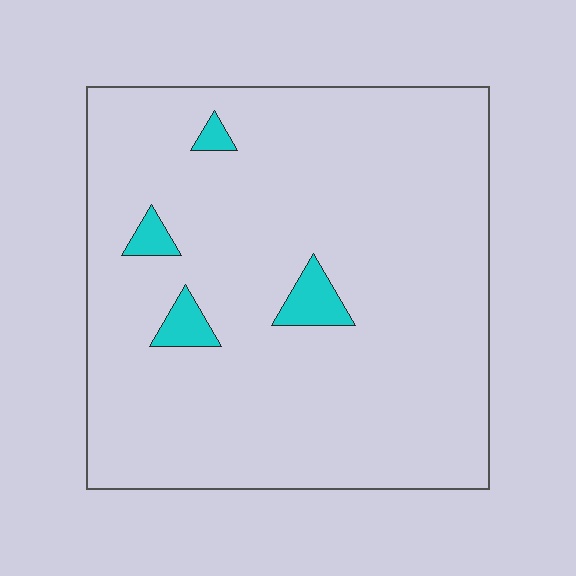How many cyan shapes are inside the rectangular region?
4.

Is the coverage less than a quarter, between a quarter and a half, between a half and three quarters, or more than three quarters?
Less than a quarter.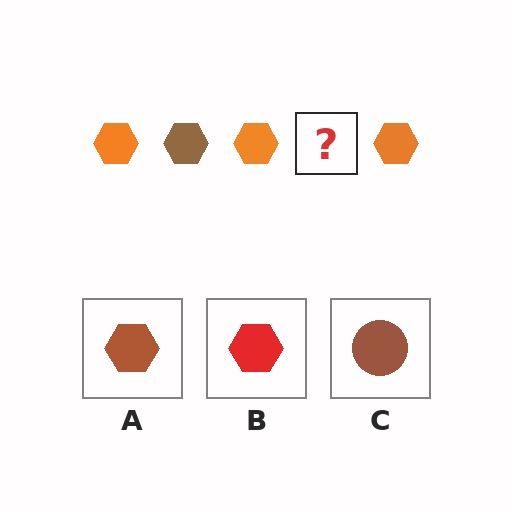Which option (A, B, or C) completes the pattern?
A.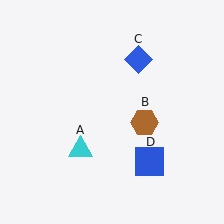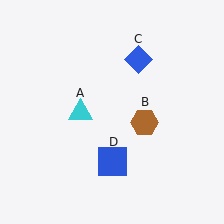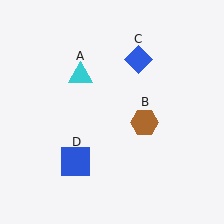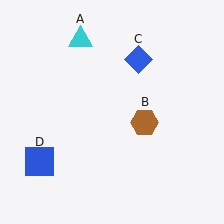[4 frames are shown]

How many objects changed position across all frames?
2 objects changed position: cyan triangle (object A), blue square (object D).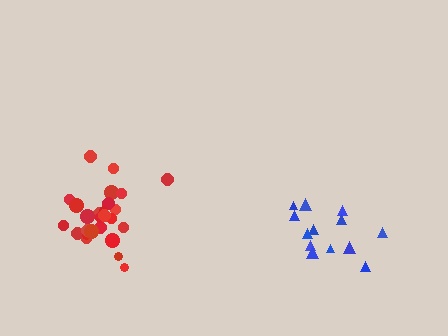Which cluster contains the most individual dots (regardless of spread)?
Red (27).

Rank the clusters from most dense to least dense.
red, blue.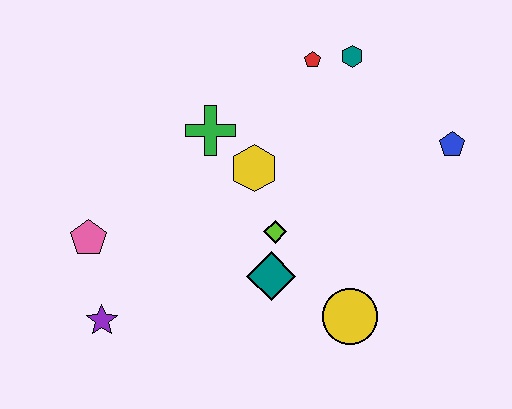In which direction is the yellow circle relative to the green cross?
The yellow circle is below the green cross.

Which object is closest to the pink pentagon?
The purple star is closest to the pink pentagon.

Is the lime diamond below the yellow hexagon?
Yes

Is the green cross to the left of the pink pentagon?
No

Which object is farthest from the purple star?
The blue pentagon is farthest from the purple star.